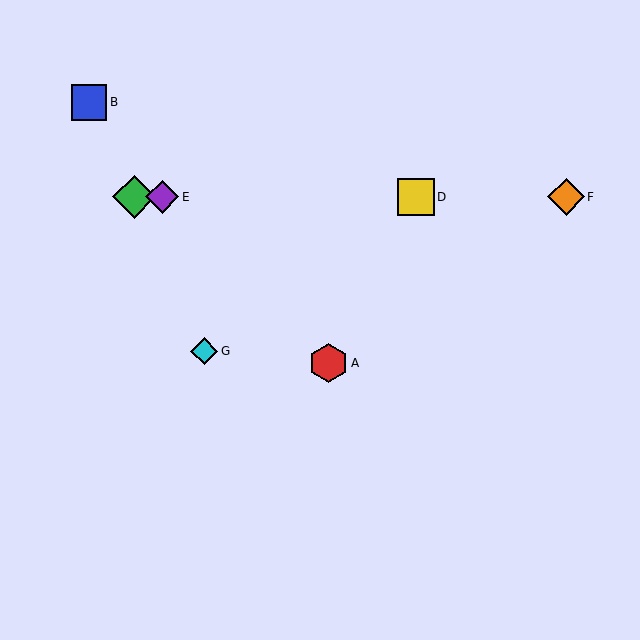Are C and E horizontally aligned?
Yes, both are at y≈197.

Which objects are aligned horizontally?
Objects C, D, E, F are aligned horizontally.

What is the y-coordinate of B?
Object B is at y≈102.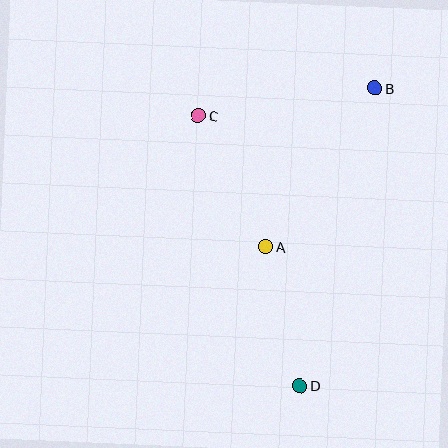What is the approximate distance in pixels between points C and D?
The distance between C and D is approximately 289 pixels.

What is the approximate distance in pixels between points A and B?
The distance between A and B is approximately 192 pixels.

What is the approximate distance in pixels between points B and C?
The distance between B and C is approximately 179 pixels.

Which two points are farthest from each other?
Points B and D are farthest from each other.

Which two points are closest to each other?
Points A and D are closest to each other.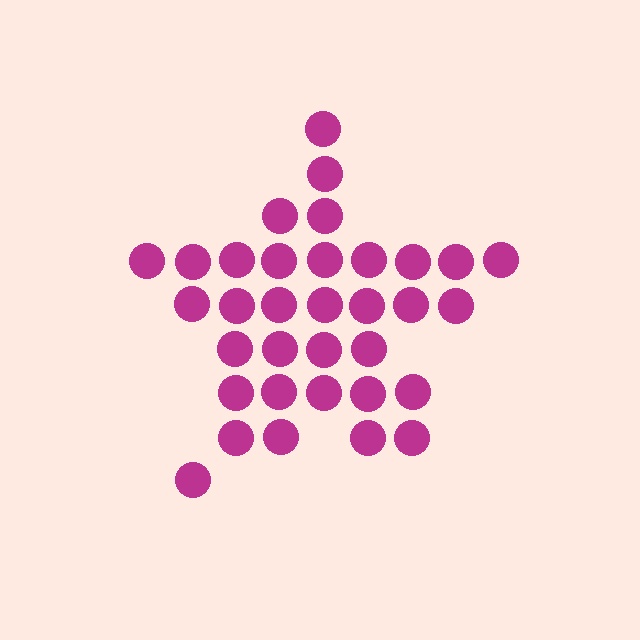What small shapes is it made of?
It is made of small circles.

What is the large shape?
The large shape is a star.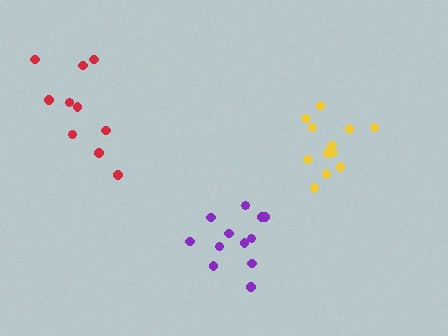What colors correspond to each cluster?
The clusters are colored: yellow, red, purple.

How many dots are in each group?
Group 1: 12 dots, Group 2: 10 dots, Group 3: 12 dots (34 total).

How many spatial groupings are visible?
There are 3 spatial groupings.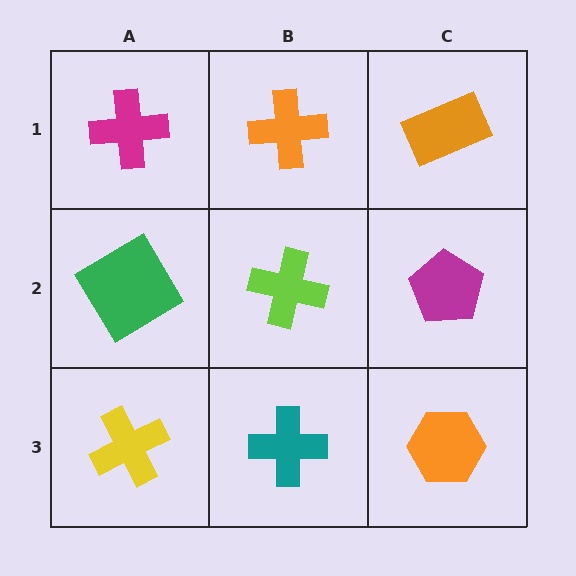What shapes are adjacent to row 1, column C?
A magenta pentagon (row 2, column C), an orange cross (row 1, column B).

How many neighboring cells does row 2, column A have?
3.